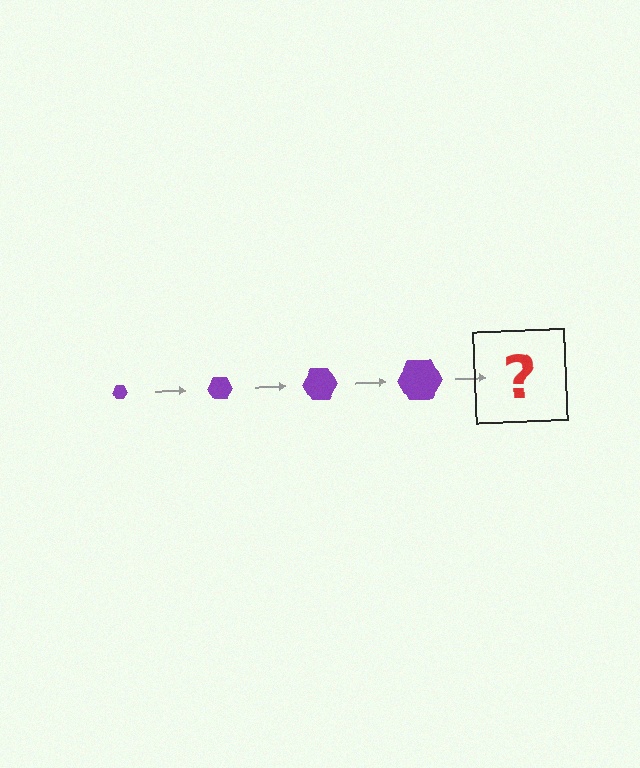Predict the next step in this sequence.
The next step is a purple hexagon, larger than the previous one.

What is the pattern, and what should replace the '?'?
The pattern is that the hexagon gets progressively larger each step. The '?' should be a purple hexagon, larger than the previous one.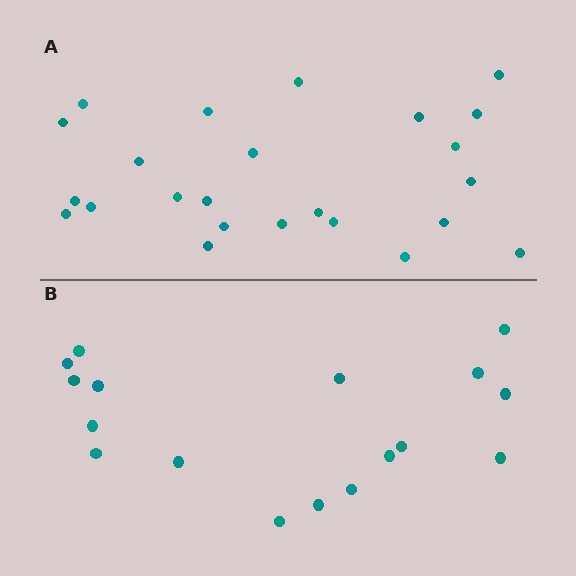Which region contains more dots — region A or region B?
Region A (the top region) has more dots.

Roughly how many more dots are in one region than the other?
Region A has roughly 8 or so more dots than region B.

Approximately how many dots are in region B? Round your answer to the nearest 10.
About 20 dots. (The exact count is 17, which rounds to 20.)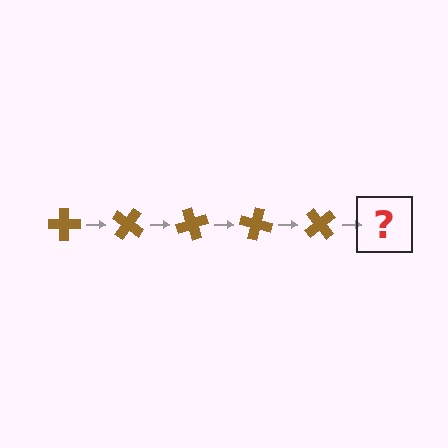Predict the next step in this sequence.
The next step is a brown cross rotated 175 degrees.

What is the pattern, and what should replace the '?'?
The pattern is that the cross rotates 35 degrees each step. The '?' should be a brown cross rotated 175 degrees.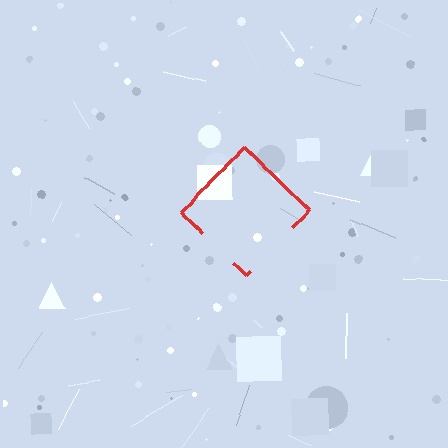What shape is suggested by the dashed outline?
The dashed outline suggests a diamond.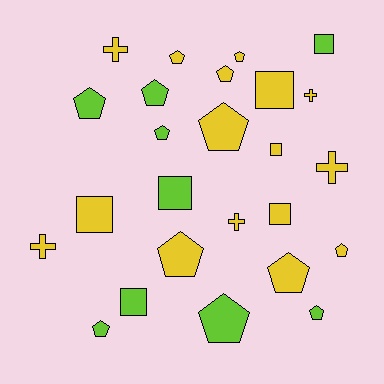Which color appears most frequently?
Yellow, with 16 objects.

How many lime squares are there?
There are 3 lime squares.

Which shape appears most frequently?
Pentagon, with 13 objects.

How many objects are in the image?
There are 25 objects.